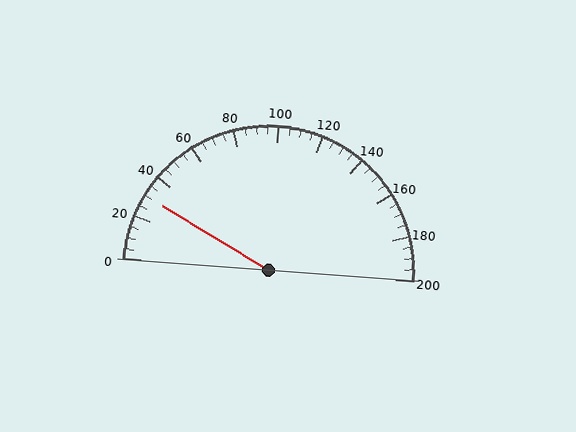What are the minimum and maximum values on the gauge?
The gauge ranges from 0 to 200.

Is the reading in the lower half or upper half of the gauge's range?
The reading is in the lower half of the range (0 to 200).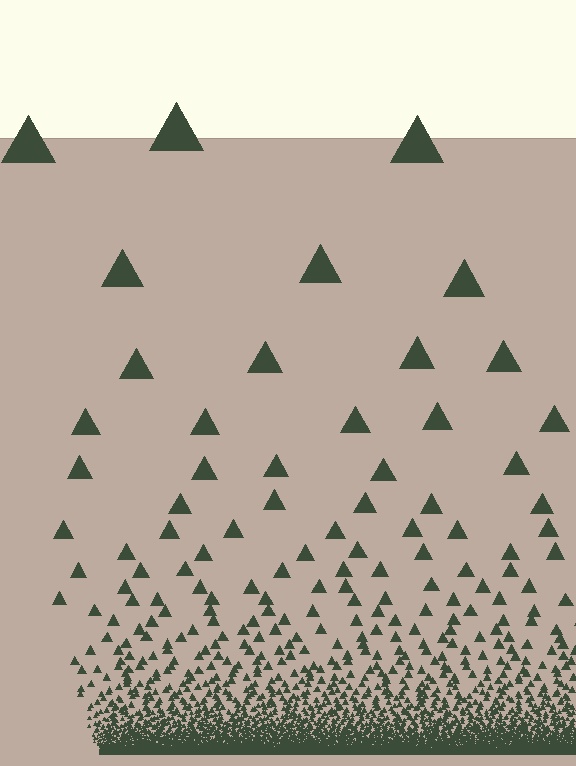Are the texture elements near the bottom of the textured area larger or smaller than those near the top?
Smaller. The gradient is inverted — elements near the bottom are smaller and denser.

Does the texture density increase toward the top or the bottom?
Density increases toward the bottom.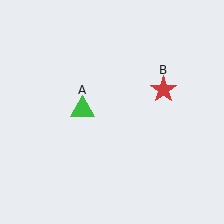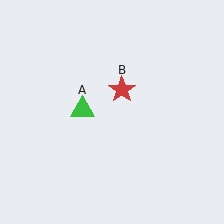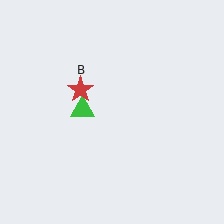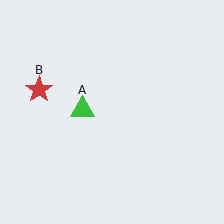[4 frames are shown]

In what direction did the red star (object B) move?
The red star (object B) moved left.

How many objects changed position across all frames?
1 object changed position: red star (object B).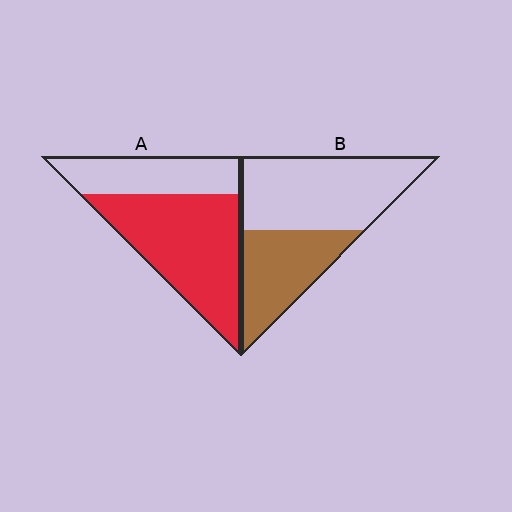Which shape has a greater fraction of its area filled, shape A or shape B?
Shape A.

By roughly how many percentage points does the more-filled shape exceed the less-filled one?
By roughly 25 percentage points (A over B).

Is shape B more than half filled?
No.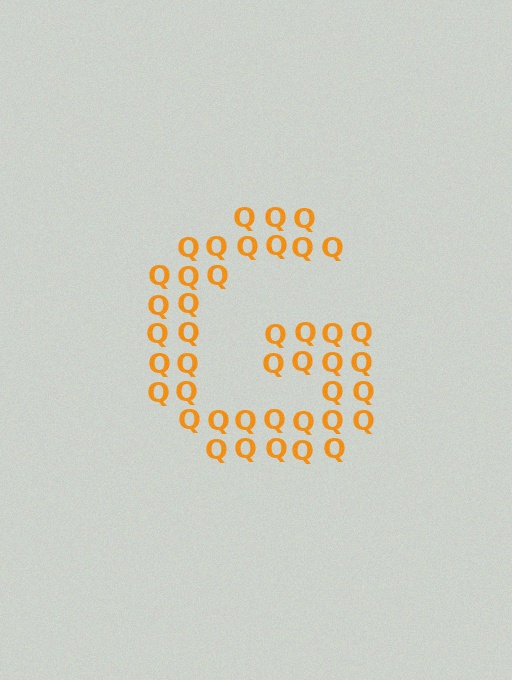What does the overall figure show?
The overall figure shows the letter G.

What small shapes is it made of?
It is made of small letter Q's.